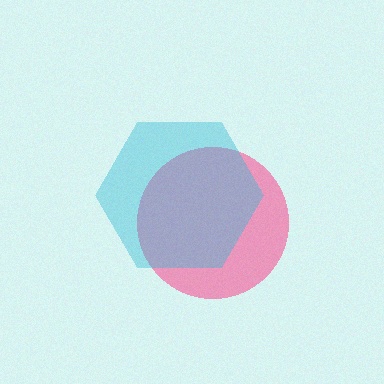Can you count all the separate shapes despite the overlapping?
Yes, there are 2 separate shapes.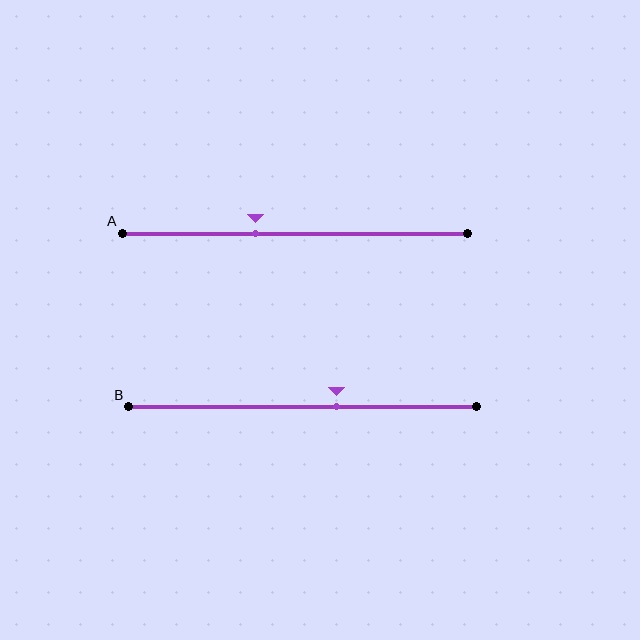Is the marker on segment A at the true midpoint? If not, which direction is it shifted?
No, the marker on segment A is shifted to the left by about 12% of the segment length.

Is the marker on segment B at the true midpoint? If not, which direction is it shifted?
No, the marker on segment B is shifted to the right by about 10% of the segment length.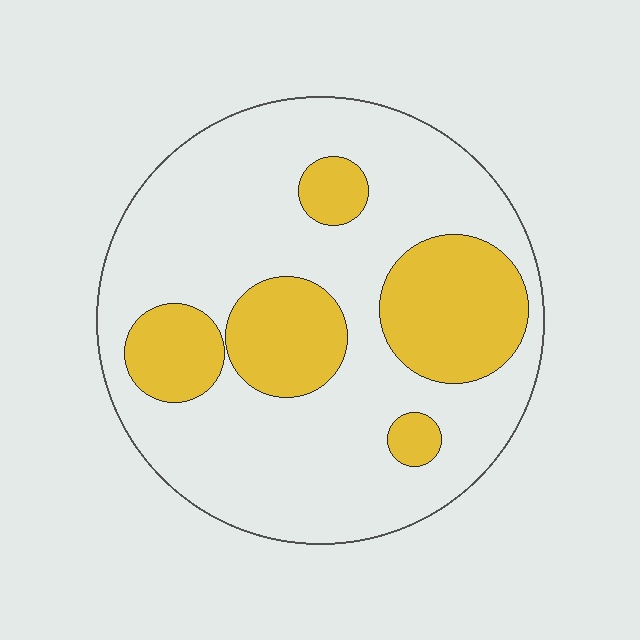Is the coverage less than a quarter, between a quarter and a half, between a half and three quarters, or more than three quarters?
Between a quarter and a half.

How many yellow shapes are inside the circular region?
5.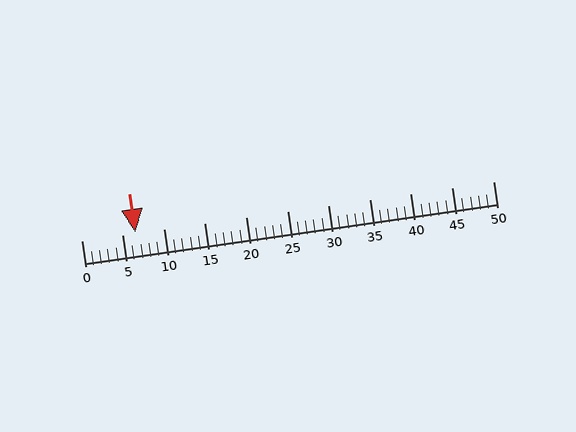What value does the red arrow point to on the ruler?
The red arrow points to approximately 7.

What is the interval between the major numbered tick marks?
The major tick marks are spaced 5 units apart.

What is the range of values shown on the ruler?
The ruler shows values from 0 to 50.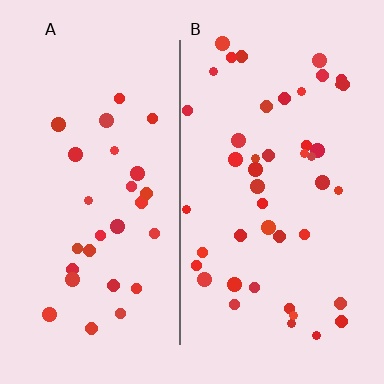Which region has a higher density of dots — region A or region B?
B (the right).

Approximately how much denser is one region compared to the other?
Approximately 1.6× — region B over region A.